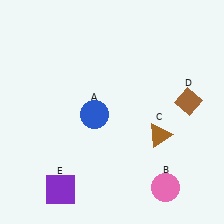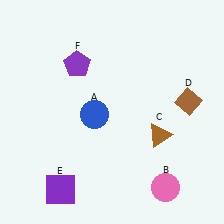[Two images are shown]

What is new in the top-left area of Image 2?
A purple pentagon (F) was added in the top-left area of Image 2.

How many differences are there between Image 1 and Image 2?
There is 1 difference between the two images.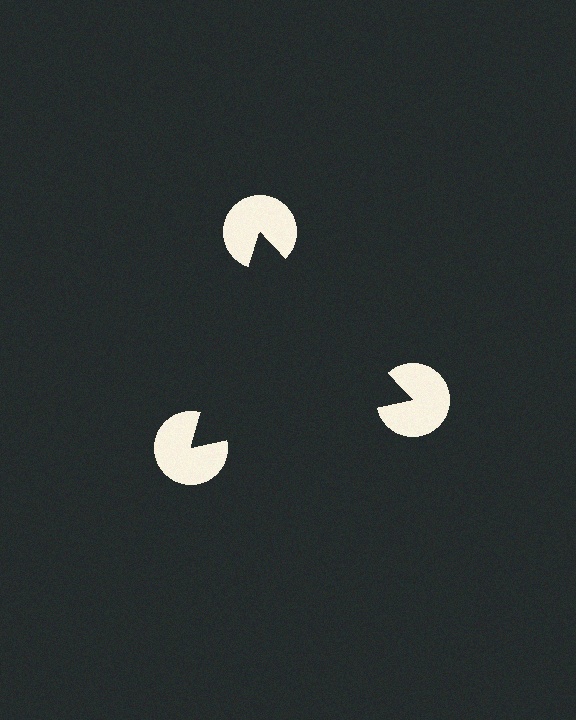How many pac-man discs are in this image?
There are 3 — one at each vertex of the illusory triangle.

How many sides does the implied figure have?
3 sides.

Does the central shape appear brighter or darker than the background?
It typically appears slightly darker than the background, even though no actual brightness change is drawn.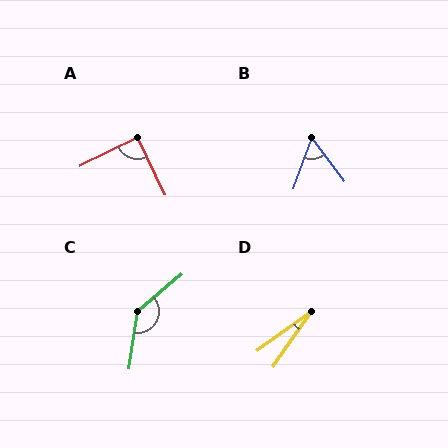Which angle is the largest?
C, at approximately 139 degrees.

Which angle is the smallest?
D, at approximately 19 degrees.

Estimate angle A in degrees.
Approximately 89 degrees.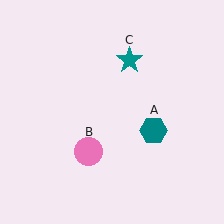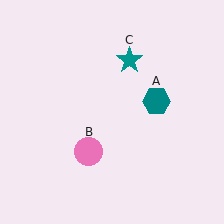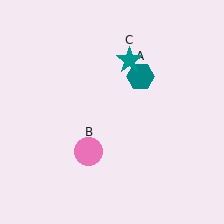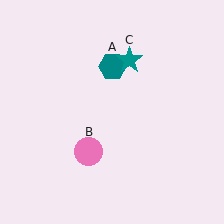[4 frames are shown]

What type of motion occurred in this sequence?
The teal hexagon (object A) rotated counterclockwise around the center of the scene.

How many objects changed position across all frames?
1 object changed position: teal hexagon (object A).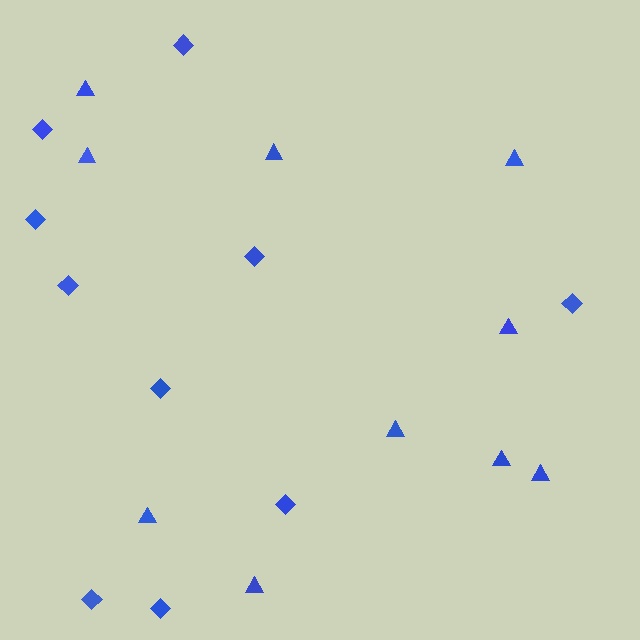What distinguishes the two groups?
There are 2 groups: one group of diamonds (10) and one group of triangles (10).